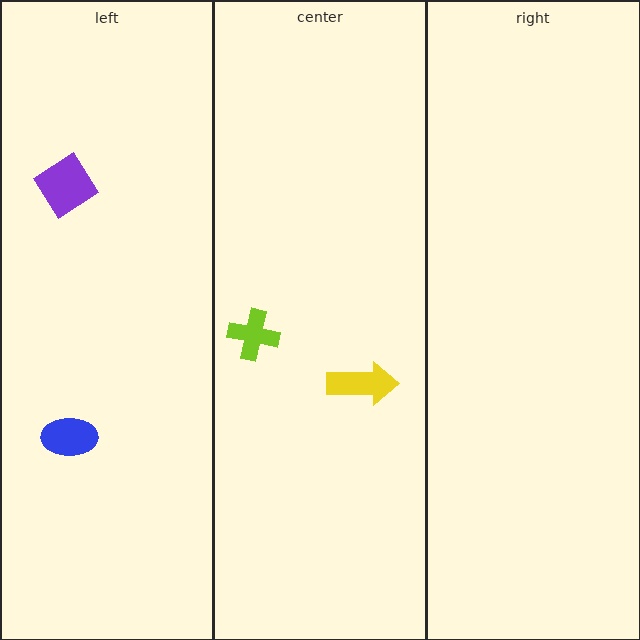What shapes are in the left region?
The purple diamond, the blue ellipse.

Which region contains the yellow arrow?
The center region.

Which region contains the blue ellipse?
The left region.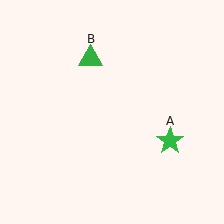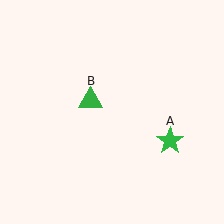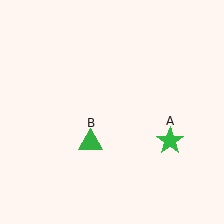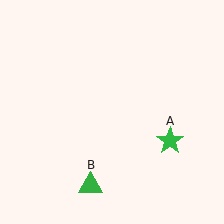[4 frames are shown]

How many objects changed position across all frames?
1 object changed position: green triangle (object B).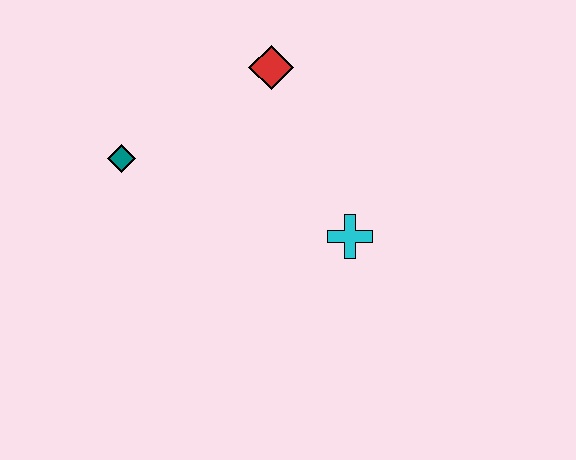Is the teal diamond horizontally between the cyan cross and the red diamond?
No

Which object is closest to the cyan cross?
The red diamond is closest to the cyan cross.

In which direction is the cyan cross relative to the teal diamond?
The cyan cross is to the right of the teal diamond.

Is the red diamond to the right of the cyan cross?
No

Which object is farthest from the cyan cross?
The teal diamond is farthest from the cyan cross.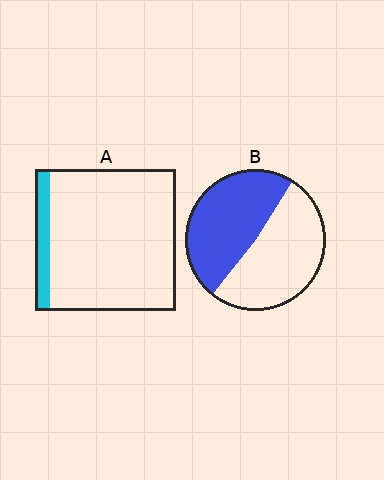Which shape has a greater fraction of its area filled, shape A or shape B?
Shape B.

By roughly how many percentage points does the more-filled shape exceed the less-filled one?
By roughly 40 percentage points (B over A).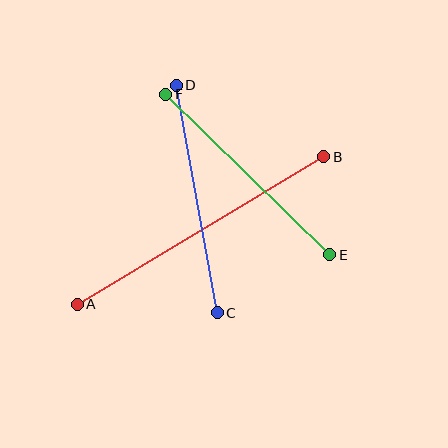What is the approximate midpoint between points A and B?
The midpoint is at approximately (201, 230) pixels.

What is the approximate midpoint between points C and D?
The midpoint is at approximately (197, 199) pixels.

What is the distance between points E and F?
The distance is approximately 229 pixels.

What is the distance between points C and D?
The distance is approximately 231 pixels.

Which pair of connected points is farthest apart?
Points A and B are farthest apart.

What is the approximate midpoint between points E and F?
The midpoint is at approximately (248, 175) pixels.